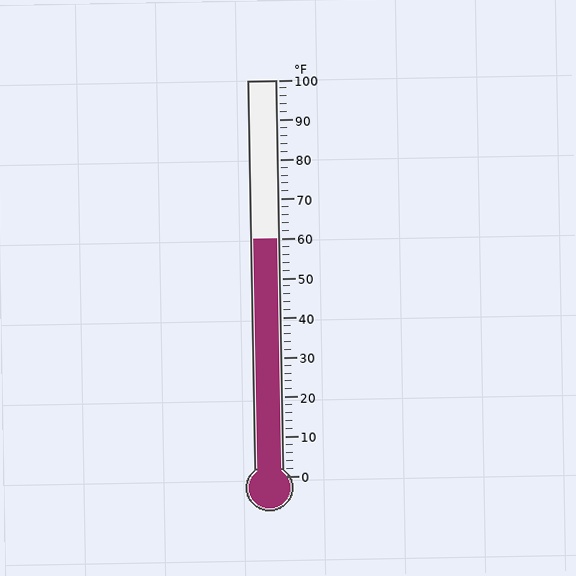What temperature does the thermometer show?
The thermometer shows approximately 60°F.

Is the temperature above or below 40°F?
The temperature is above 40°F.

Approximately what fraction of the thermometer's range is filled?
The thermometer is filled to approximately 60% of its range.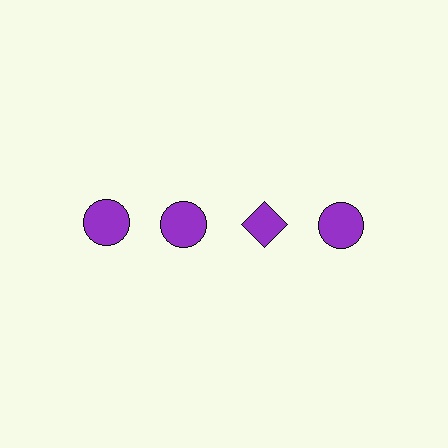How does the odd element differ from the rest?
It has a different shape: diamond instead of circle.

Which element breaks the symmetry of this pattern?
The purple diamond in the top row, center column breaks the symmetry. All other shapes are purple circles.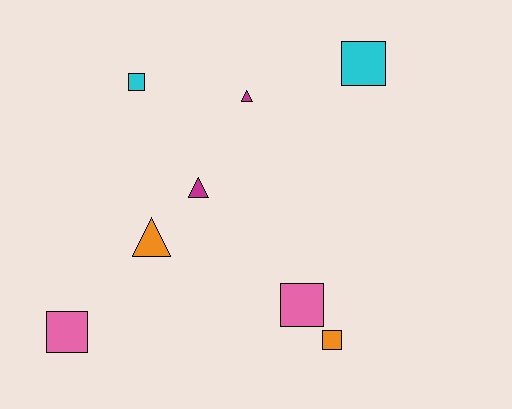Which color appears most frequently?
Pink, with 2 objects.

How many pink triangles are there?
There are no pink triangles.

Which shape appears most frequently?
Square, with 5 objects.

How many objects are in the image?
There are 8 objects.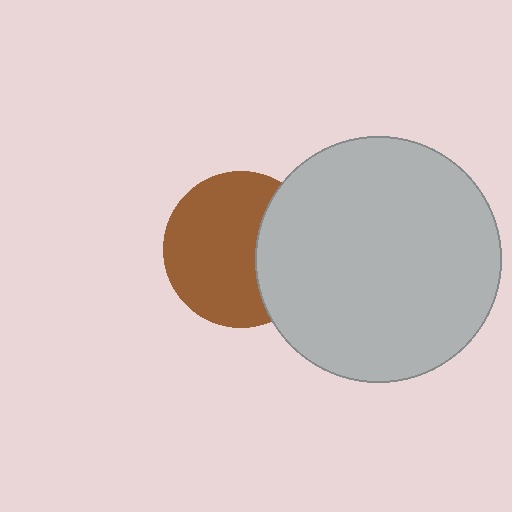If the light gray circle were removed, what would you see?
You would see the complete brown circle.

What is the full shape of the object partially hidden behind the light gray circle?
The partially hidden object is a brown circle.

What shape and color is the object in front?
The object in front is a light gray circle.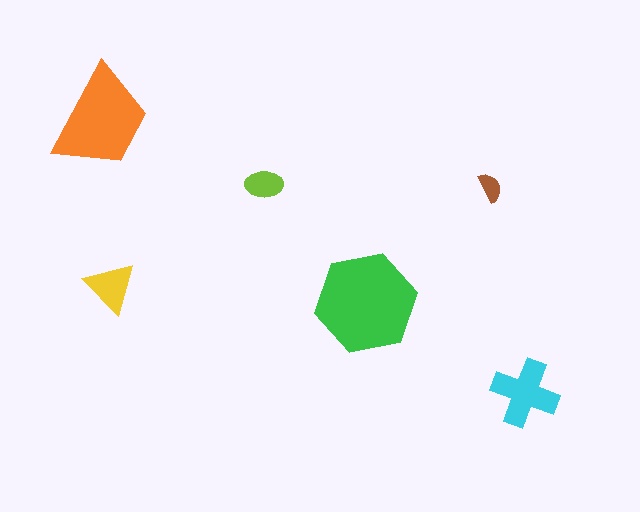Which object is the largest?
The green hexagon.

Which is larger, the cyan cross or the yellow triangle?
The cyan cross.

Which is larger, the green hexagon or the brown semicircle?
The green hexagon.